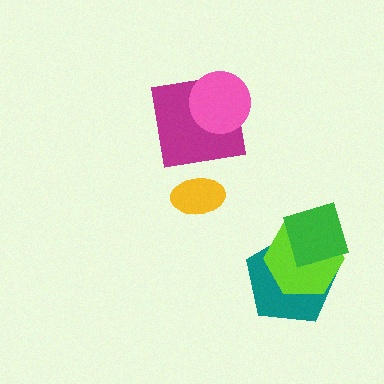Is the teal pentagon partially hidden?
Yes, it is partially covered by another shape.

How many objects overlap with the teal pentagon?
2 objects overlap with the teal pentagon.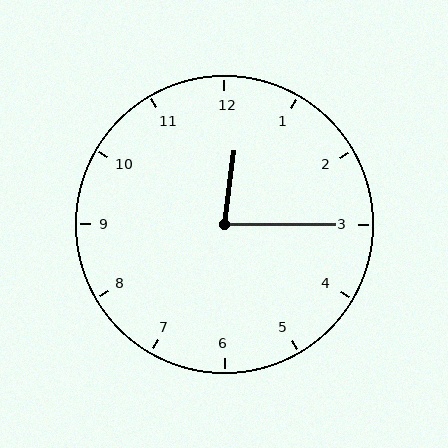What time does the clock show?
12:15.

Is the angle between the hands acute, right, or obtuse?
It is acute.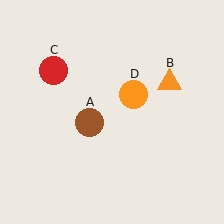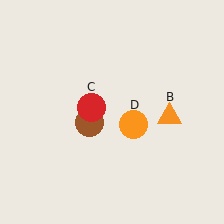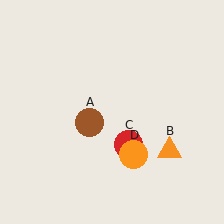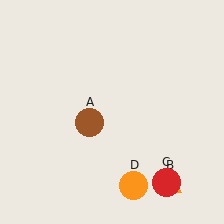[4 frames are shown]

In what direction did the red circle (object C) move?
The red circle (object C) moved down and to the right.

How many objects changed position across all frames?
3 objects changed position: orange triangle (object B), red circle (object C), orange circle (object D).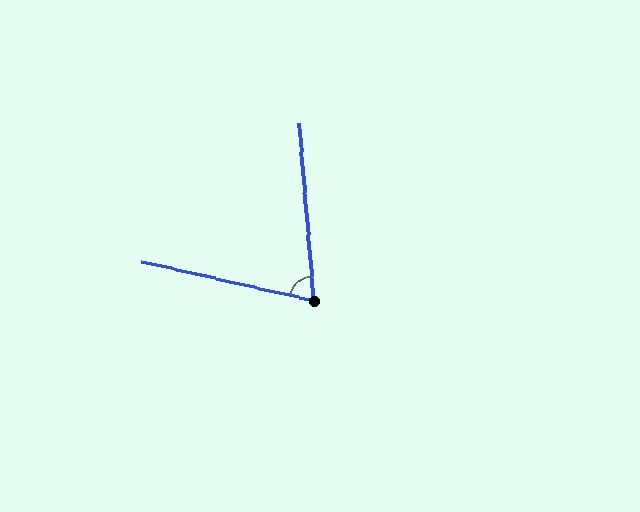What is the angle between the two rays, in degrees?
Approximately 73 degrees.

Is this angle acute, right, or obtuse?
It is acute.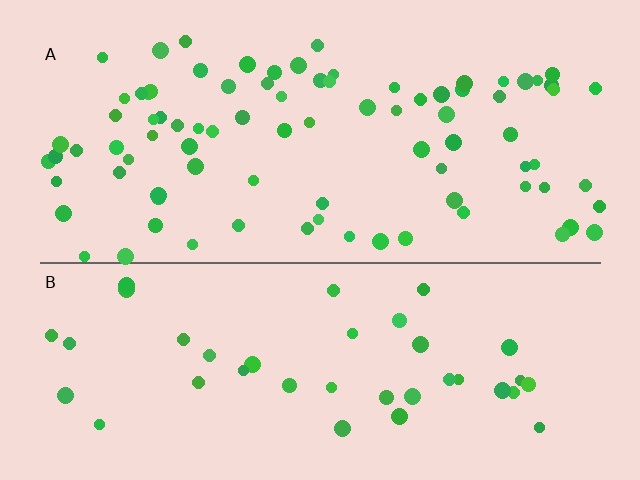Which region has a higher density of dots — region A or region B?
A (the top).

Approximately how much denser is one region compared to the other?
Approximately 2.2× — region A over region B.